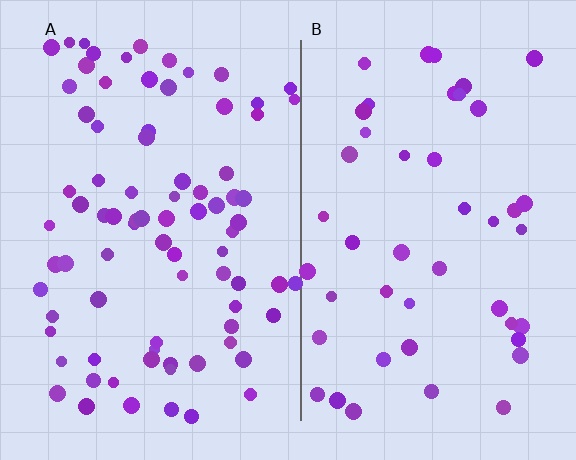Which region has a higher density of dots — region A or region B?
A (the left).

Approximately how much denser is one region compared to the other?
Approximately 1.8× — region A over region B.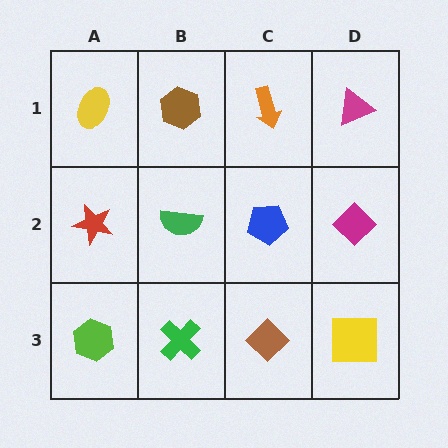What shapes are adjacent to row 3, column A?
A red star (row 2, column A), a green cross (row 3, column B).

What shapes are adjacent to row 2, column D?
A magenta triangle (row 1, column D), a yellow square (row 3, column D), a blue pentagon (row 2, column C).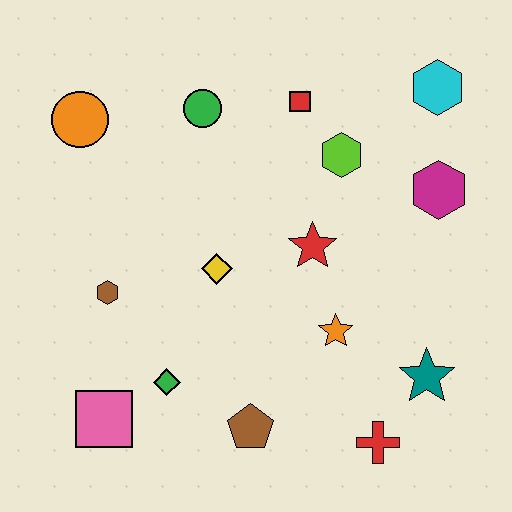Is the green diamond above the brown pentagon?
Yes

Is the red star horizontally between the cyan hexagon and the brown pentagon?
Yes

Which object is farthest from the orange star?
The orange circle is farthest from the orange star.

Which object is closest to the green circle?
The red square is closest to the green circle.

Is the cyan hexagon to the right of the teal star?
Yes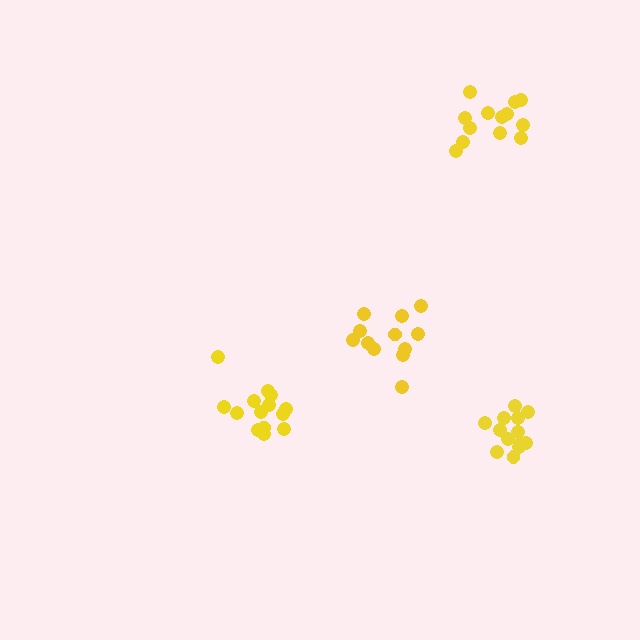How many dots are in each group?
Group 1: 14 dots, Group 2: 13 dots, Group 3: 12 dots, Group 4: 13 dots (52 total).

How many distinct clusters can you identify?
There are 4 distinct clusters.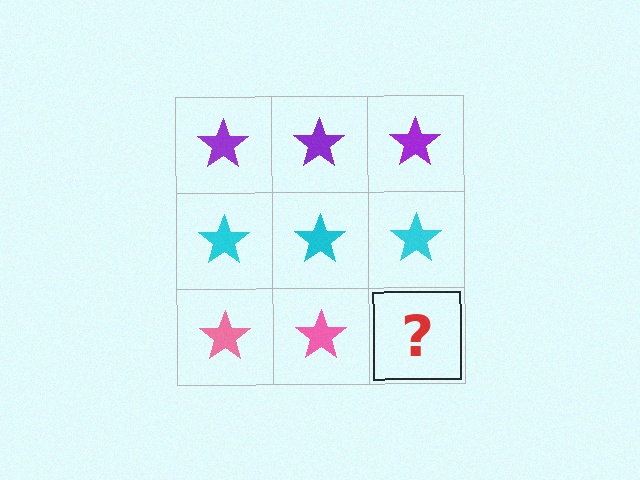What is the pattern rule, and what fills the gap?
The rule is that each row has a consistent color. The gap should be filled with a pink star.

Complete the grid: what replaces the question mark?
The question mark should be replaced with a pink star.